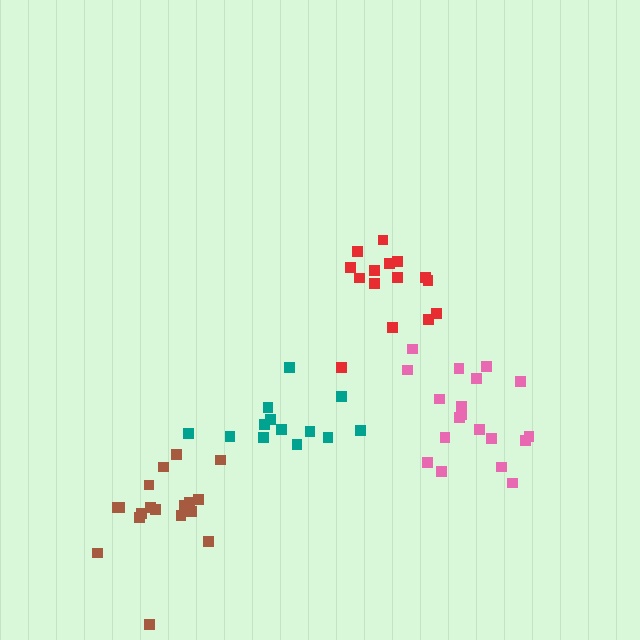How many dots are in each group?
Group 1: 13 dots, Group 2: 19 dots, Group 3: 15 dots, Group 4: 18 dots (65 total).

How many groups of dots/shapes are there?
There are 4 groups.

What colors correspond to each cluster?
The clusters are colored: teal, pink, red, brown.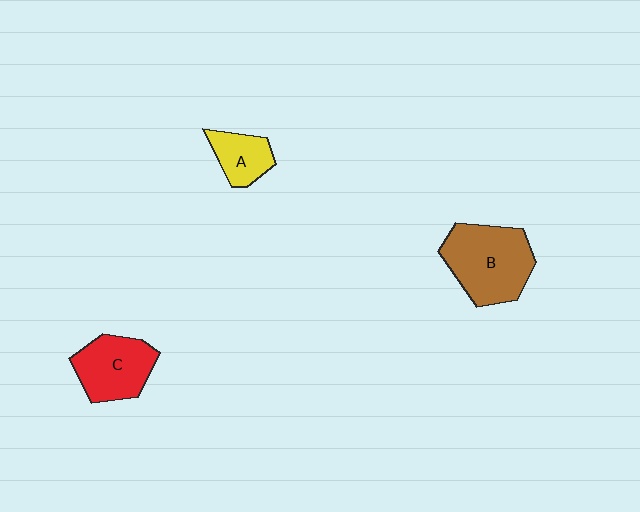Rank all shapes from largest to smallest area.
From largest to smallest: B (brown), C (red), A (yellow).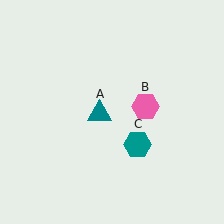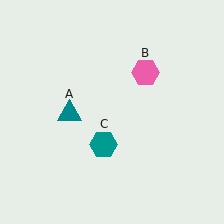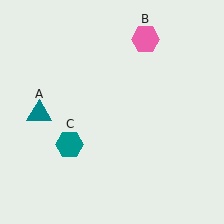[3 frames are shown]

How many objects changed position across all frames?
3 objects changed position: teal triangle (object A), pink hexagon (object B), teal hexagon (object C).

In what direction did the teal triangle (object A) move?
The teal triangle (object A) moved left.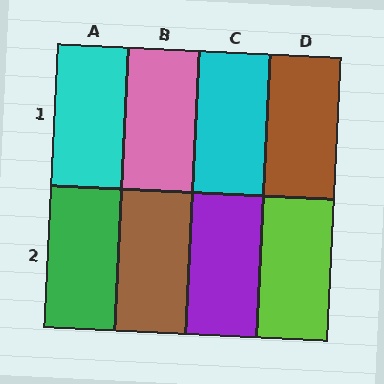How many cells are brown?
2 cells are brown.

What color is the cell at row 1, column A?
Cyan.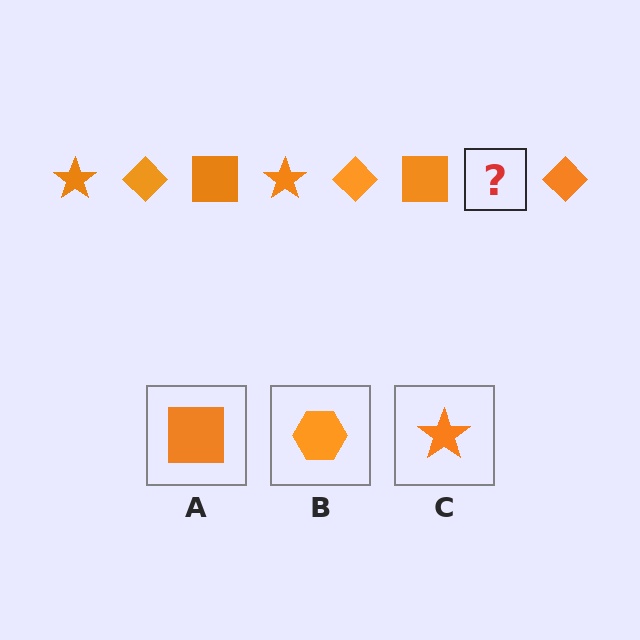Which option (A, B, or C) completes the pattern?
C.